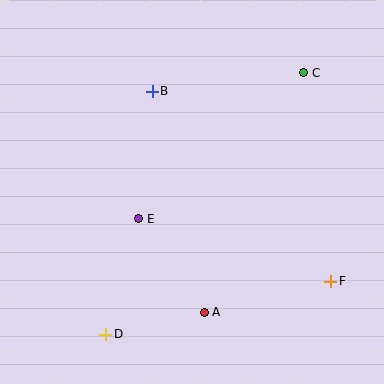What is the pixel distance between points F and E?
The distance between F and E is 202 pixels.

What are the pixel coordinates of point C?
Point C is at (304, 73).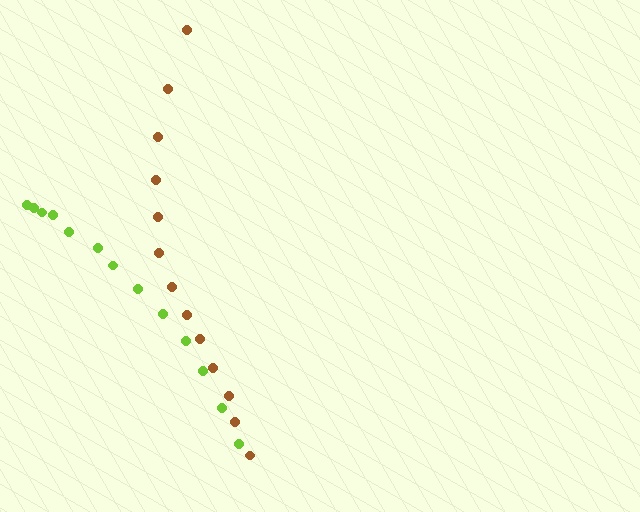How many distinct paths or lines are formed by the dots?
There are 2 distinct paths.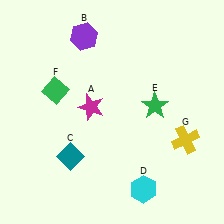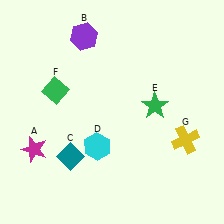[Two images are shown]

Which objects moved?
The objects that moved are: the magenta star (A), the cyan hexagon (D).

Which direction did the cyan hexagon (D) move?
The cyan hexagon (D) moved left.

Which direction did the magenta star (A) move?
The magenta star (A) moved left.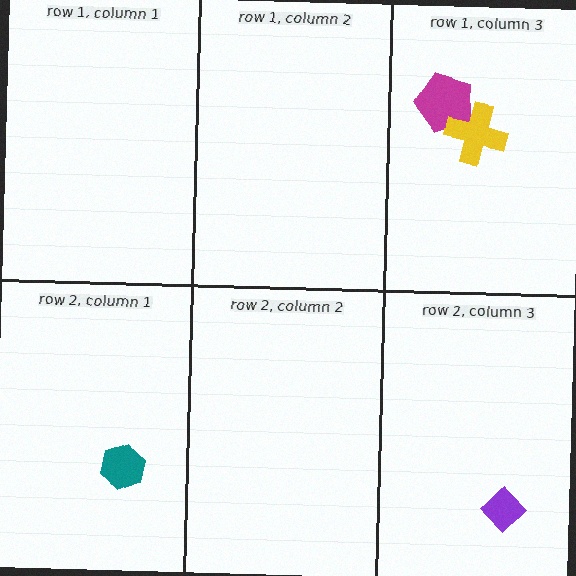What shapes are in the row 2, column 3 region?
The purple diamond.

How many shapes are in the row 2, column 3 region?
1.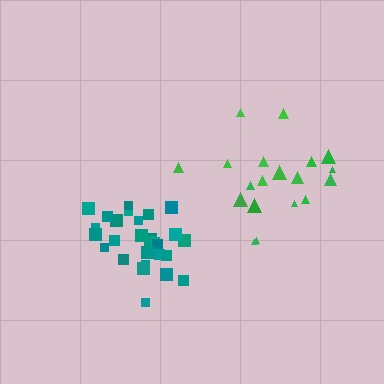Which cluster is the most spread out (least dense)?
Green.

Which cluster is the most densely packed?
Teal.